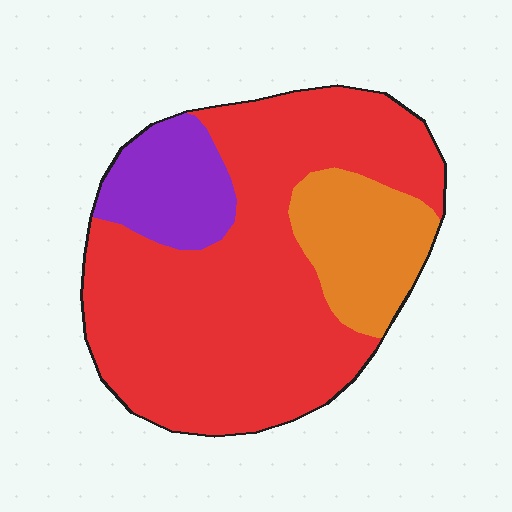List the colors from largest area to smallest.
From largest to smallest: red, orange, purple.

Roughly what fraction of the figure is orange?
Orange takes up less than a quarter of the figure.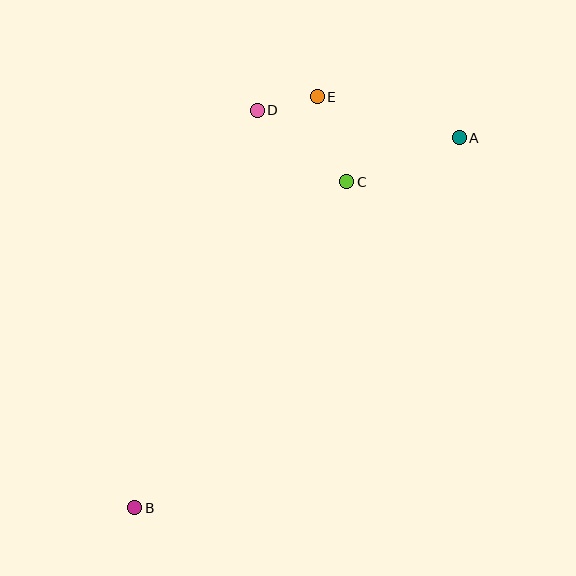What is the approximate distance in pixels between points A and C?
The distance between A and C is approximately 121 pixels.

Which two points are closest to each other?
Points D and E are closest to each other.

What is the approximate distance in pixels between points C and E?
The distance between C and E is approximately 90 pixels.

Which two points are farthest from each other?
Points A and B are farthest from each other.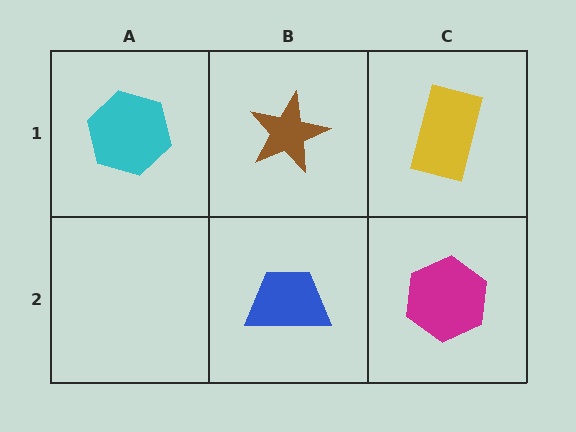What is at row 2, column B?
A blue trapezoid.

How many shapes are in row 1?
3 shapes.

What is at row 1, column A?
A cyan hexagon.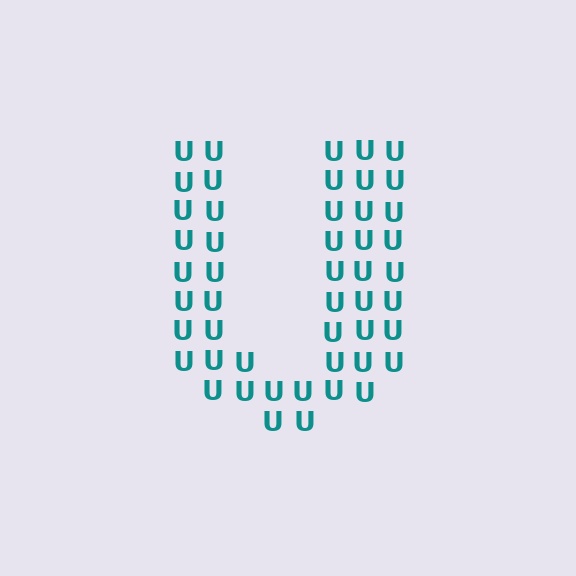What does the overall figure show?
The overall figure shows the letter U.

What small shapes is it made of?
It is made of small letter U's.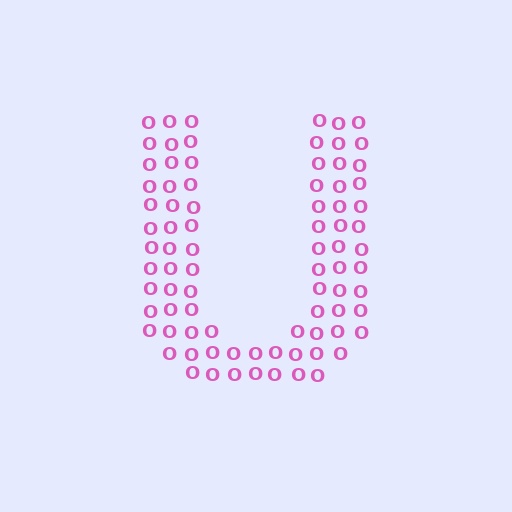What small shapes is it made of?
It is made of small letter O's.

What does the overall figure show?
The overall figure shows the letter U.